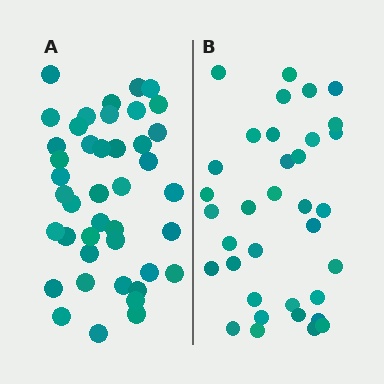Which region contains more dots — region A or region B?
Region A (the left region) has more dots.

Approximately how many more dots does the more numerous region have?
Region A has roughly 8 or so more dots than region B.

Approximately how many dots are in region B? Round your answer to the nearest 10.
About 40 dots. (The exact count is 35, which rounds to 40.)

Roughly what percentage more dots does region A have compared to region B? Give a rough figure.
About 20% more.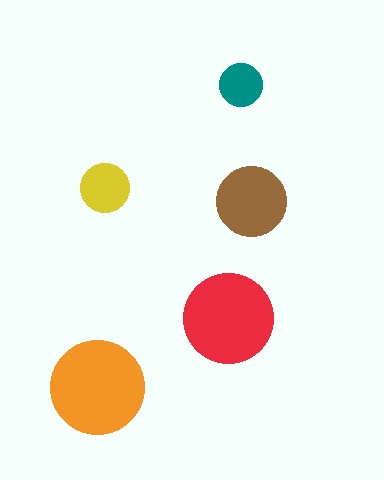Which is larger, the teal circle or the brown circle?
The brown one.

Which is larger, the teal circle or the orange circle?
The orange one.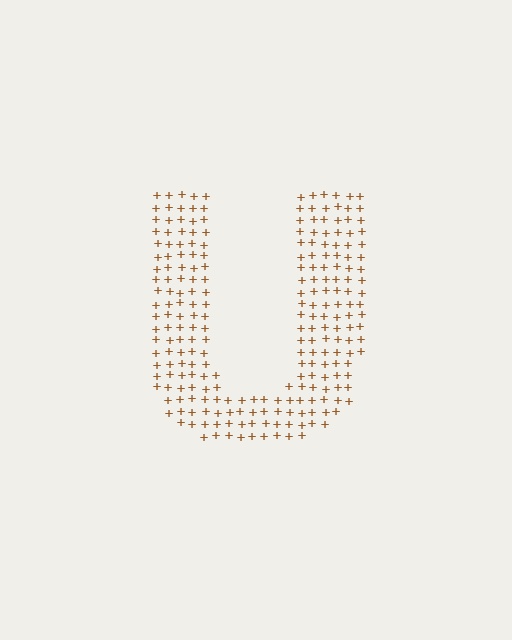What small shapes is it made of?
It is made of small plus signs.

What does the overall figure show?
The overall figure shows the letter U.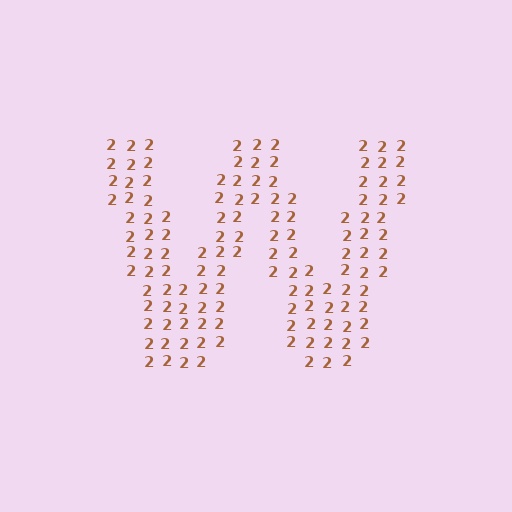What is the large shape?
The large shape is the letter W.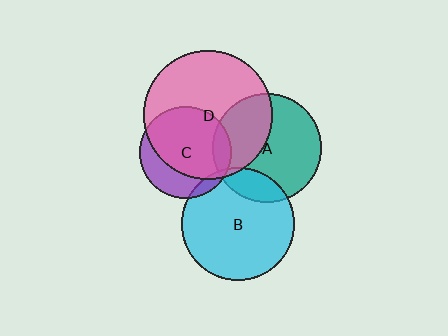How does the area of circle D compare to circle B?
Approximately 1.3 times.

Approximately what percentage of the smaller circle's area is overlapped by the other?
Approximately 5%.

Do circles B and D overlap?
Yes.